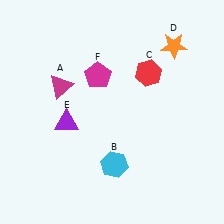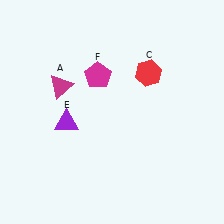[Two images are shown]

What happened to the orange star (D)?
The orange star (D) was removed in Image 2. It was in the top-right area of Image 1.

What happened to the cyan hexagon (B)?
The cyan hexagon (B) was removed in Image 2. It was in the bottom-right area of Image 1.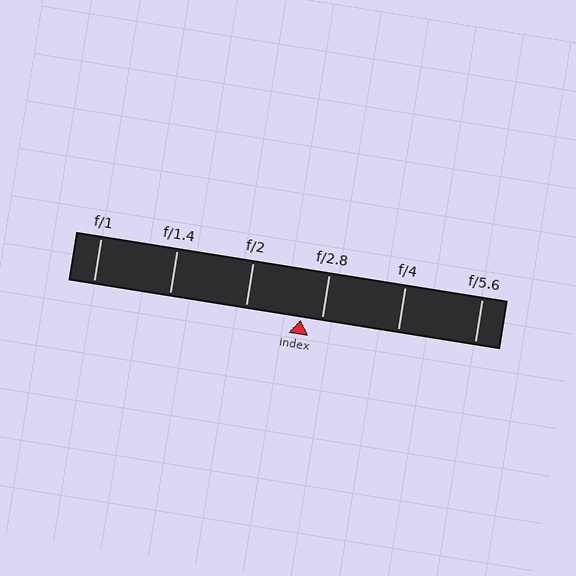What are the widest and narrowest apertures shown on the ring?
The widest aperture shown is f/1 and the narrowest is f/5.6.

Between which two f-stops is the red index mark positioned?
The index mark is between f/2 and f/2.8.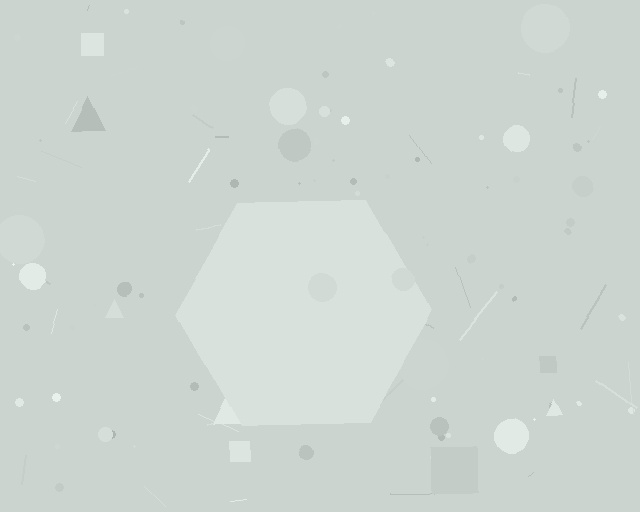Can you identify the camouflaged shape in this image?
The camouflaged shape is a hexagon.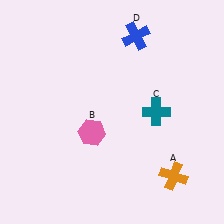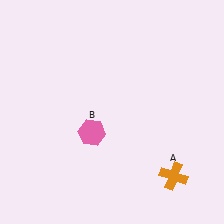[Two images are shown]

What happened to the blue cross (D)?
The blue cross (D) was removed in Image 2. It was in the top-right area of Image 1.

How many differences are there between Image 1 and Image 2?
There are 2 differences between the two images.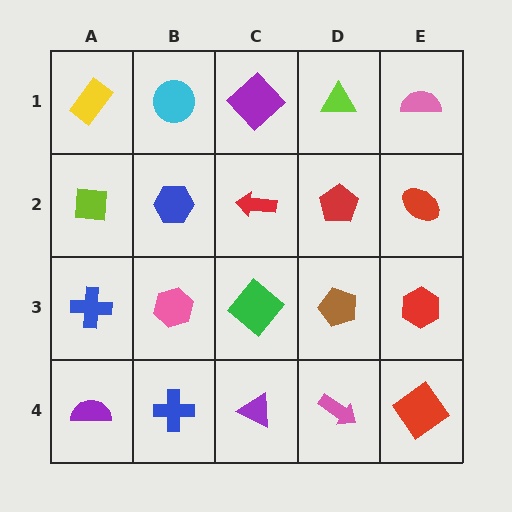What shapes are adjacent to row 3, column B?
A blue hexagon (row 2, column B), a blue cross (row 4, column B), a blue cross (row 3, column A), a green diamond (row 3, column C).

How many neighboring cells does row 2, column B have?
4.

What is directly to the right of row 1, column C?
A lime triangle.